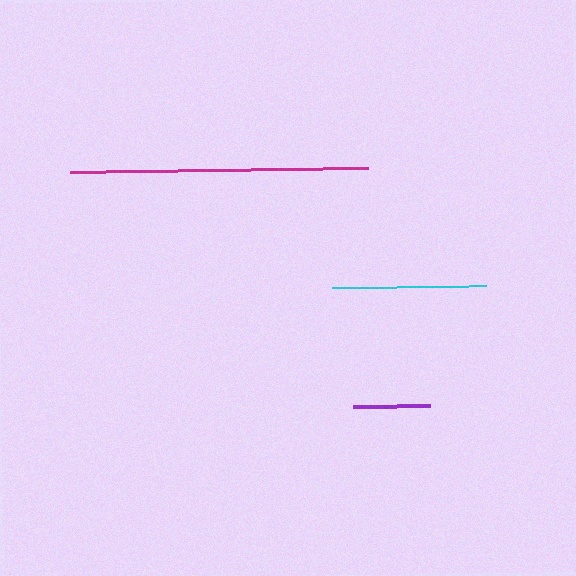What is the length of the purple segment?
The purple segment is approximately 77 pixels long.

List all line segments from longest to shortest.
From longest to shortest: magenta, cyan, purple.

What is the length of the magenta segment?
The magenta segment is approximately 298 pixels long.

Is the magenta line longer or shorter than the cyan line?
The magenta line is longer than the cyan line.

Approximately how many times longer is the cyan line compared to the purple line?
The cyan line is approximately 2.0 times the length of the purple line.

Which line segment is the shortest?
The purple line is the shortest at approximately 77 pixels.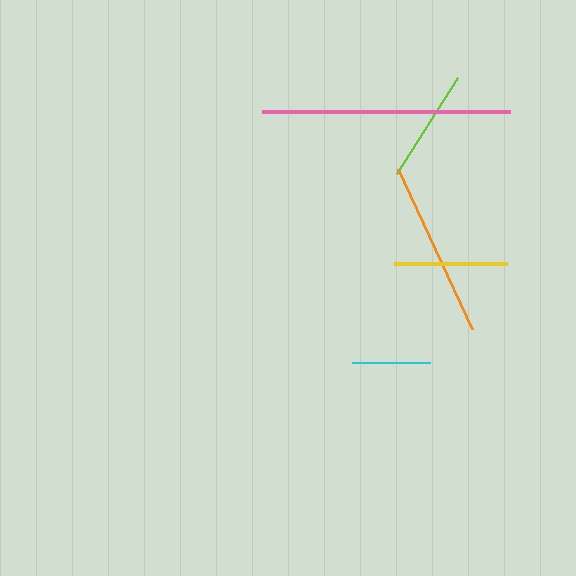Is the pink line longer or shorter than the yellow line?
The pink line is longer than the yellow line.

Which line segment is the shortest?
The cyan line is the shortest at approximately 77 pixels.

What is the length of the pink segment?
The pink segment is approximately 247 pixels long.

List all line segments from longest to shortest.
From longest to shortest: pink, orange, yellow, lime, cyan.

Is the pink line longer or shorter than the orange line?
The pink line is longer than the orange line.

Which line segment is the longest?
The pink line is the longest at approximately 247 pixels.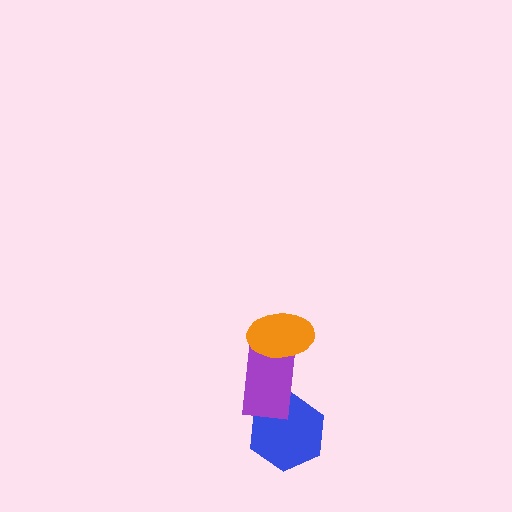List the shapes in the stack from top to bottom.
From top to bottom: the orange ellipse, the purple rectangle, the blue hexagon.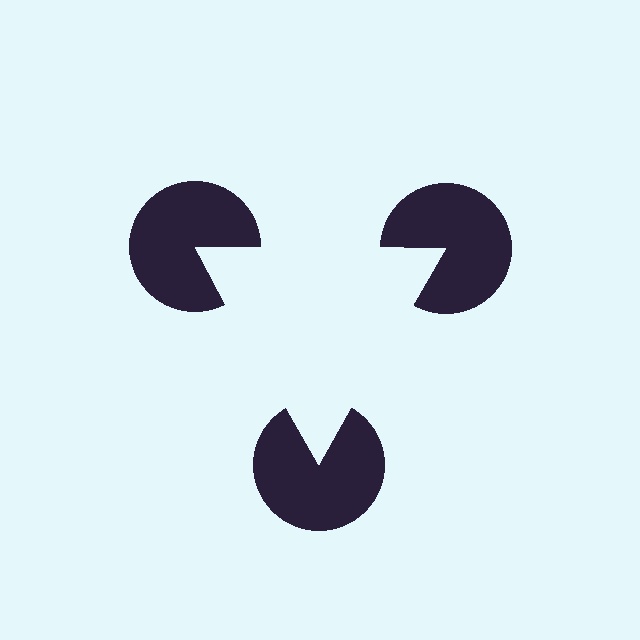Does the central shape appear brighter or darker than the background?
It typically appears slightly brighter than the background, even though no actual brightness change is drawn.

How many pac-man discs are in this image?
There are 3 — one at each vertex of the illusory triangle.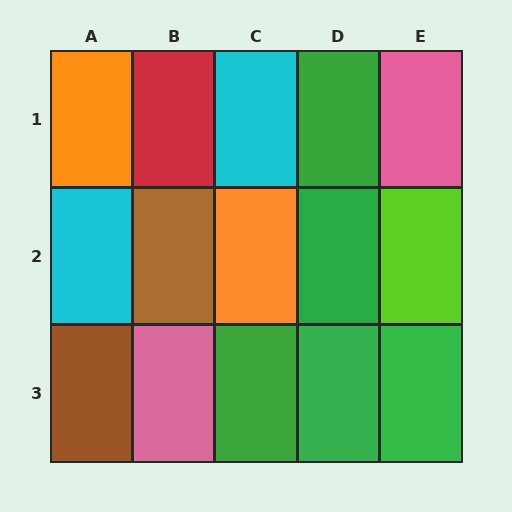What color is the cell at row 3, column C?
Green.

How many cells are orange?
2 cells are orange.